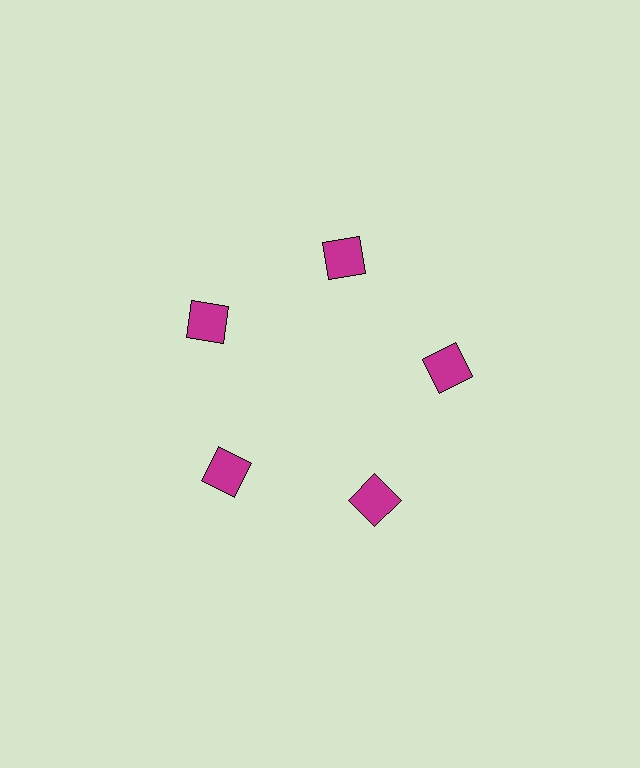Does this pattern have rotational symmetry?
Yes, this pattern has 5-fold rotational symmetry. It looks the same after rotating 72 degrees around the center.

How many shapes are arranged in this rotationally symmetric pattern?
There are 5 shapes, arranged in 5 groups of 1.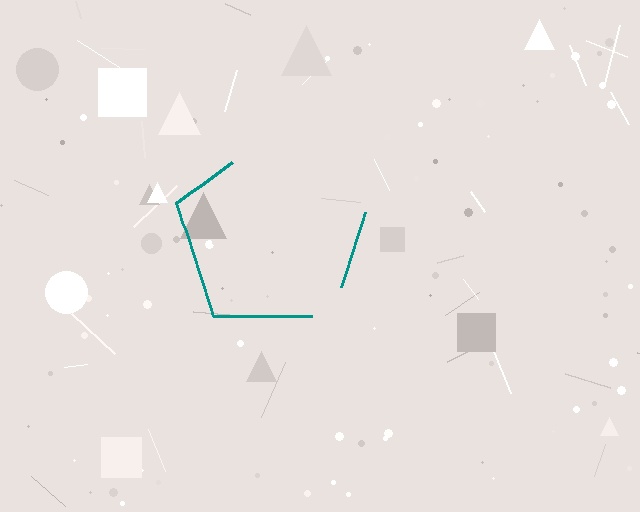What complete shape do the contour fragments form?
The contour fragments form a pentagon.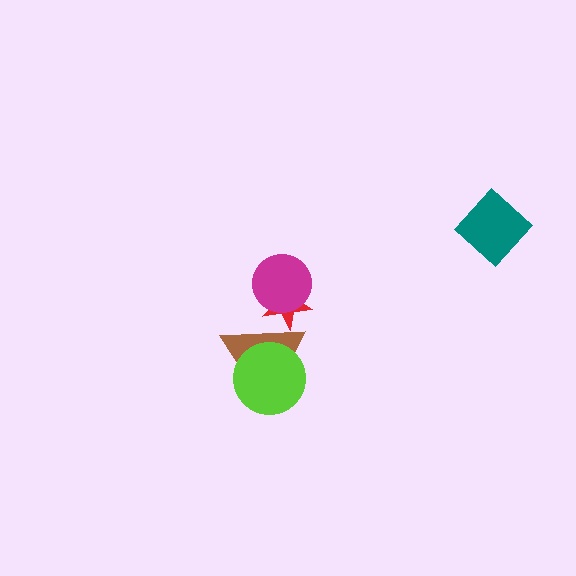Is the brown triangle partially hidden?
Yes, it is partially covered by another shape.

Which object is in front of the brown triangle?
The lime circle is in front of the brown triangle.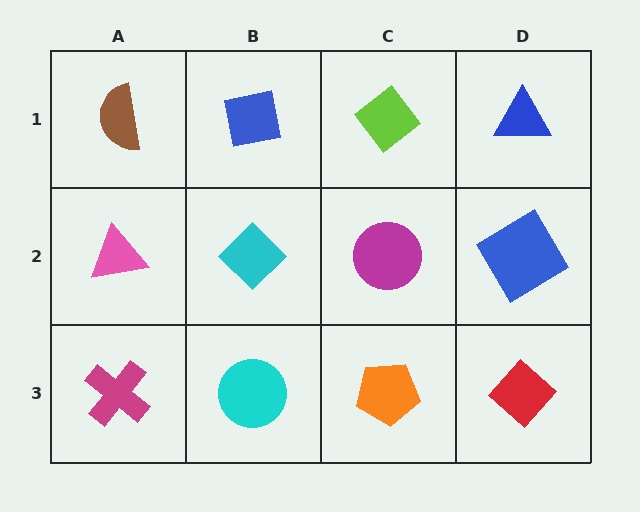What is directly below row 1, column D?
A blue diamond.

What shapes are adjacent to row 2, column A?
A brown semicircle (row 1, column A), a magenta cross (row 3, column A), a cyan diamond (row 2, column B).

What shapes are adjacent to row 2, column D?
A blue triangle (row 1, column D), a red diamond (row 3, column D), a magenta circle (row 2, column C).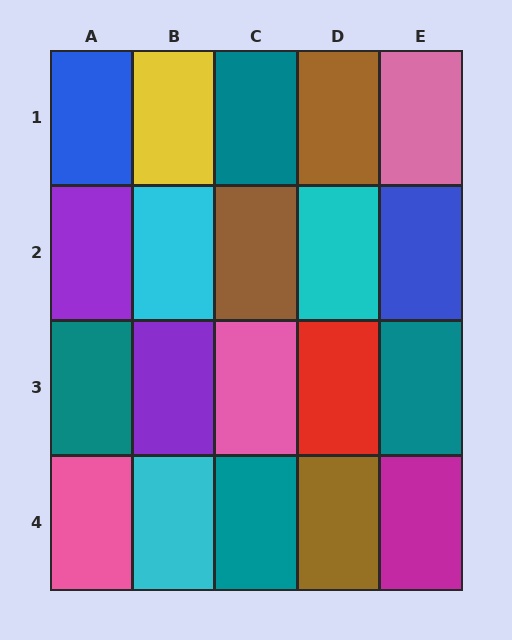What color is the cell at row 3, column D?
Red.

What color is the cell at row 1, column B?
Yellow.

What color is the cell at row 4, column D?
Brown.